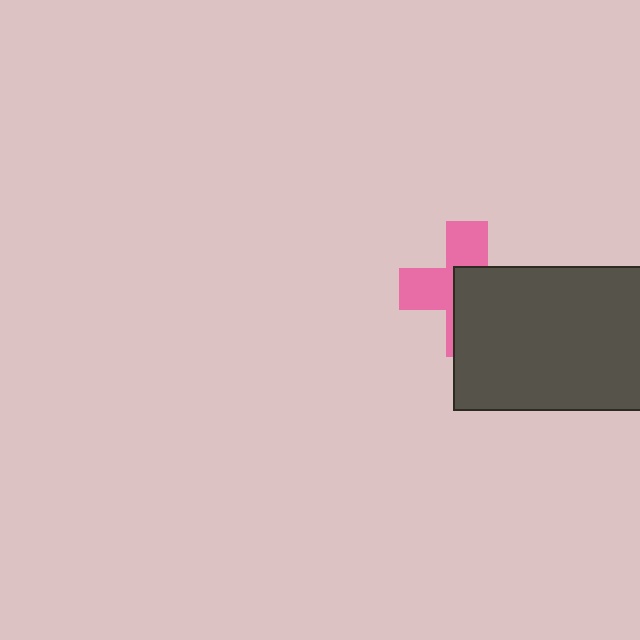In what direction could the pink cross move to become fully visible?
The pink cross could move toward the upper-left. That would shift it out from behind the dark gray rectangle entirely.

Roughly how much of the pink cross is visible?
About half of it is visible (roughly 47%).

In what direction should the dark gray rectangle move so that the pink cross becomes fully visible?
The dark gray rectangle should move toward the lower-right. That is the shortest direction to clear the overlap and leave the pink cross fully visible.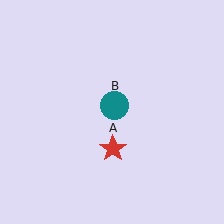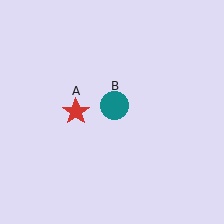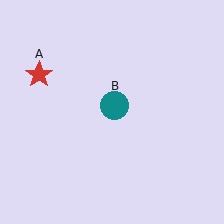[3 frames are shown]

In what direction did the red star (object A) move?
The red star (object A) moved up and to the left.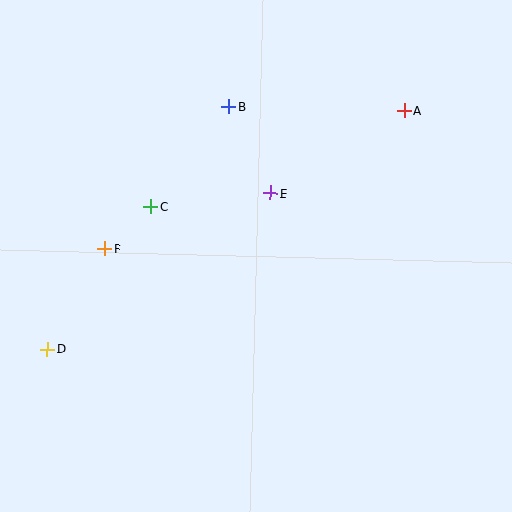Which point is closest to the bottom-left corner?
Point D is closest to the bottom-left corner.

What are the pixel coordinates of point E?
Point E is at (270, 193).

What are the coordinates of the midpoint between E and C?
The midpoint between E and C is at (211, 200).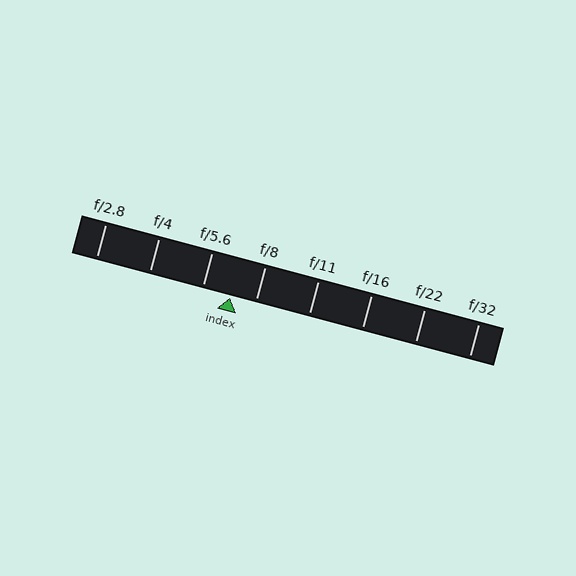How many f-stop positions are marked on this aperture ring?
There are 8 f-stop positions marked.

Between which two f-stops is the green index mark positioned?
The index mark is between f/5.6 and f/8.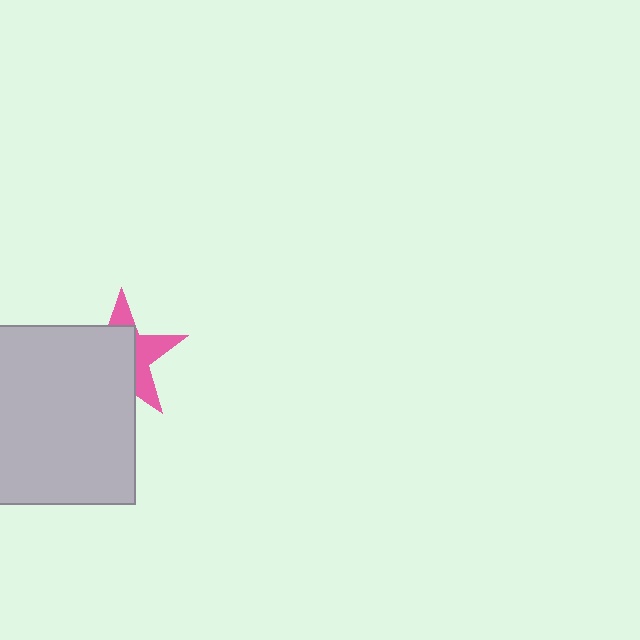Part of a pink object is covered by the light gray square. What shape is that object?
It is a star.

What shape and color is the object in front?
The object in front is a light gray square.